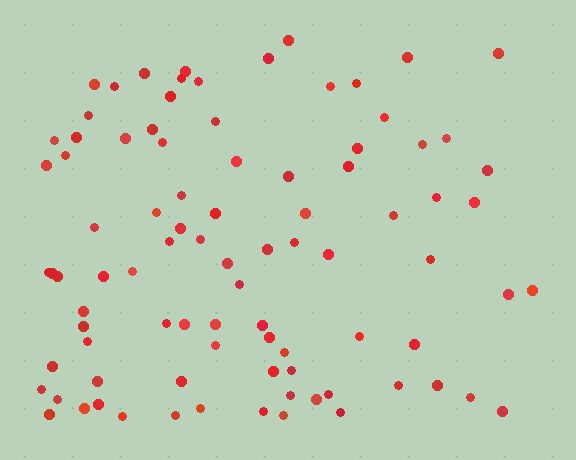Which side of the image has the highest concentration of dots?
The left.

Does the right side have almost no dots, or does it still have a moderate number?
Still a moderate number, just noticeably fewer than the left.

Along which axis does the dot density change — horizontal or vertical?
Horizontal.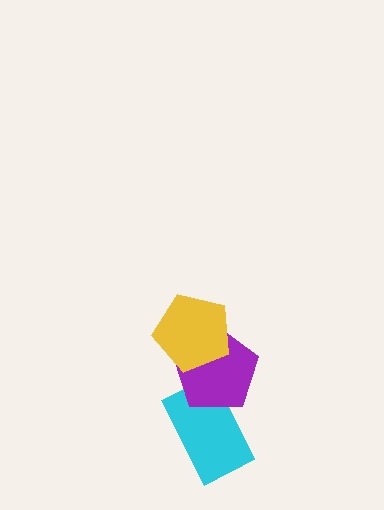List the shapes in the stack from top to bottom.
From top to bottom: the yellow pentagon, the purple pentagon, the cyan rectangle.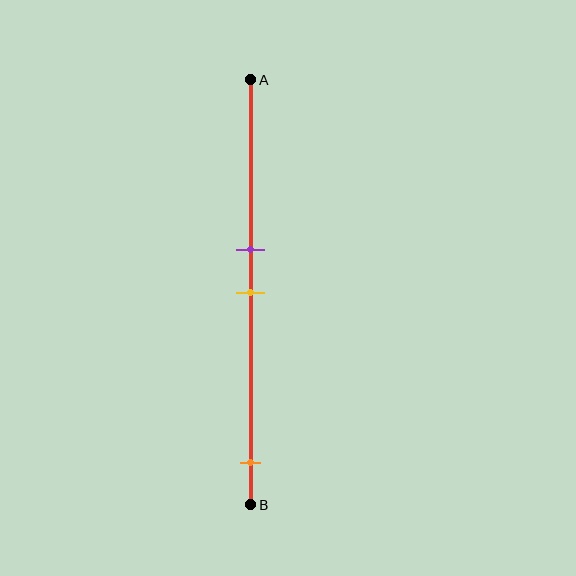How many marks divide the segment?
There are 3 marks dividing the segment.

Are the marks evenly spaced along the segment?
No, the marks are not evenly spaced.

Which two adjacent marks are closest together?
The purple and yellow marks are the closest adjacent pair.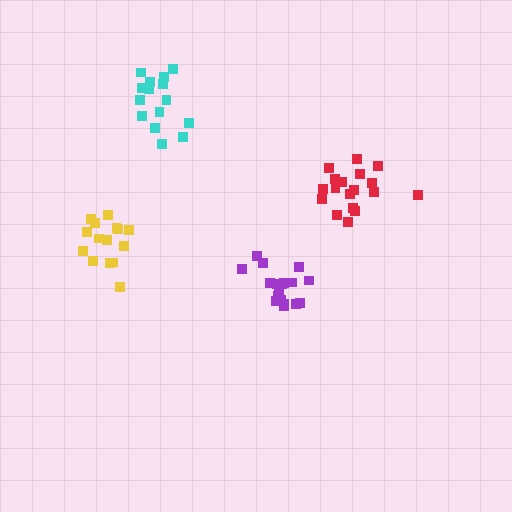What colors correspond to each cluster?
The clusters are colored: cyan, purple, yellow, red.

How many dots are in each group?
Group 1: 15 dots, Group 2: 18 dots, Group 3: 15 dots, Group 4: 19 dots (67 total).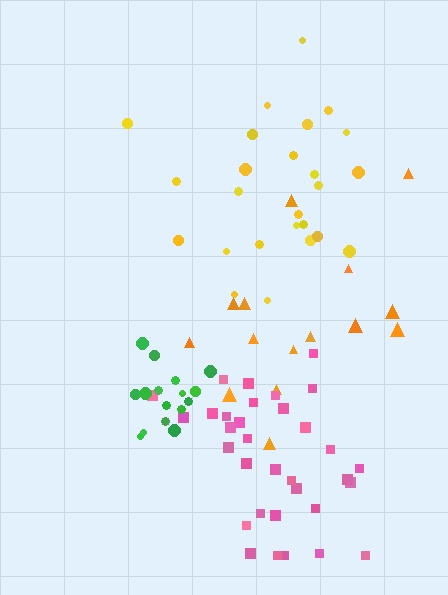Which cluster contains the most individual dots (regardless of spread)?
Pink (33).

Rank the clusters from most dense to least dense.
green, pink, yellow, orange.